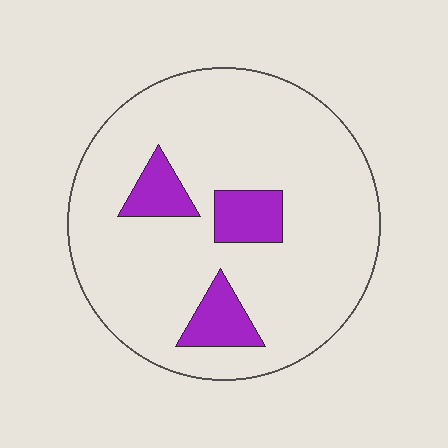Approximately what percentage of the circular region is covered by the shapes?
Approximately 15%.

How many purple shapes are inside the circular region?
3.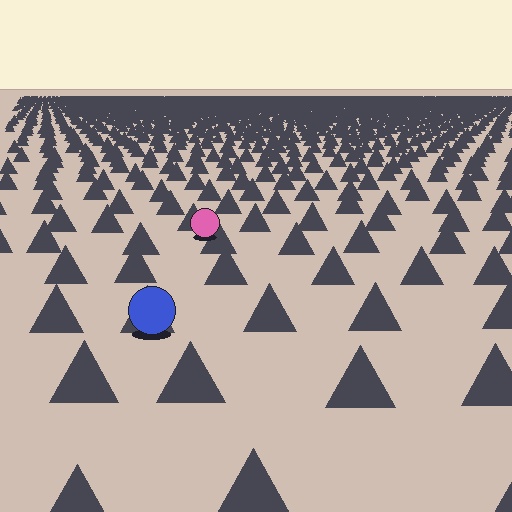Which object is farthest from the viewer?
The pink circle is farthest from the viewer. It appears smaller and the ground texture around it is denser.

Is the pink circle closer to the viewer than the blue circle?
No. The blue circle is closer — you can tell from the texture gradient: the ground texture is coarser near it.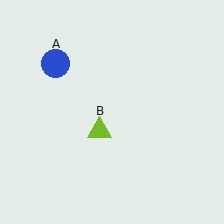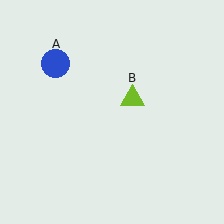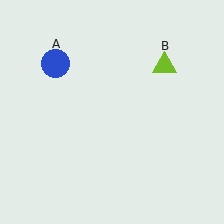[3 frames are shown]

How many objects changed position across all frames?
1 object changed position: lime triangle (object B).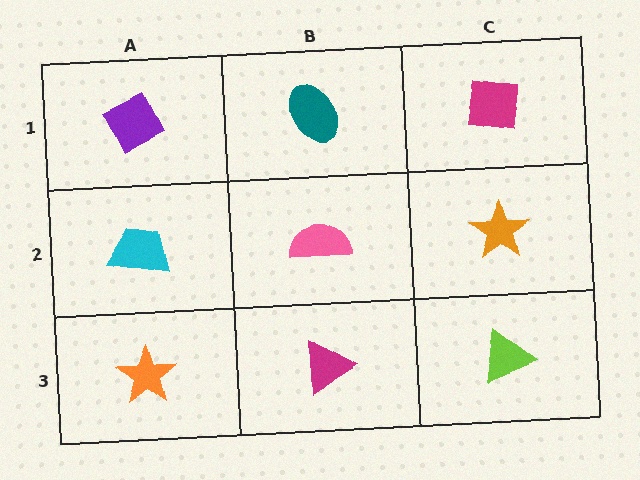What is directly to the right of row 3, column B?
A lime triangle.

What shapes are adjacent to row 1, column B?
A pink semicircle (row 2, column B), a purple diamond (row 1, column A), a magenta square (row 1, column C).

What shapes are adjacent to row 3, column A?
A cyan trapezoid (row 2, column A), a magenta triangle (row 3, column B).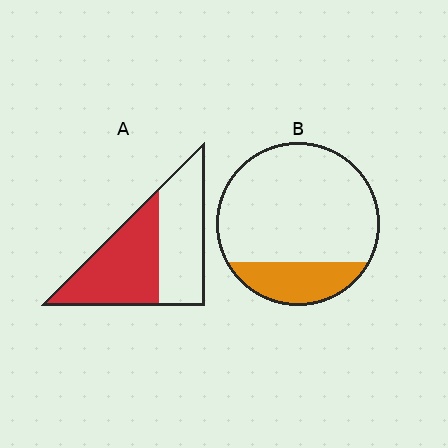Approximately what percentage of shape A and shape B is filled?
A is approximately 50% and B is approximately 20%.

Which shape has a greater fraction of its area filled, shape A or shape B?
Shape A.